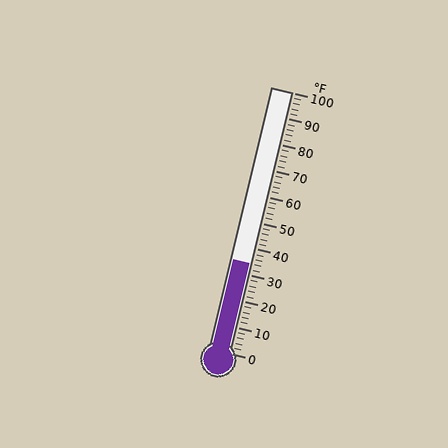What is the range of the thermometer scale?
The thermometer scale ranges from 0°F to 100°F.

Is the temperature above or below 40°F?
The temperature is below 40°F.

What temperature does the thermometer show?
The thermometer shows approximately 34°F.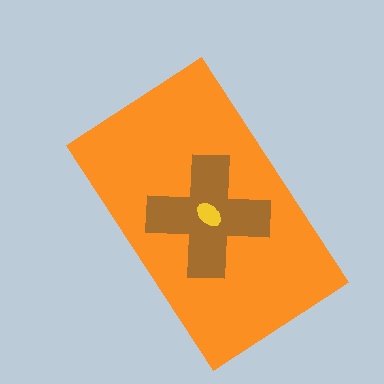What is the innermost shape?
The yellow ellipse.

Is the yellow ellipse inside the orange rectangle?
Yes.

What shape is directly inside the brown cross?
The yellow ellipse.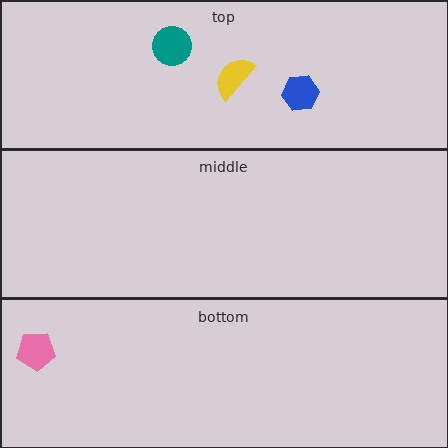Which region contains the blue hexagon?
The top region.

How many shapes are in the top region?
3.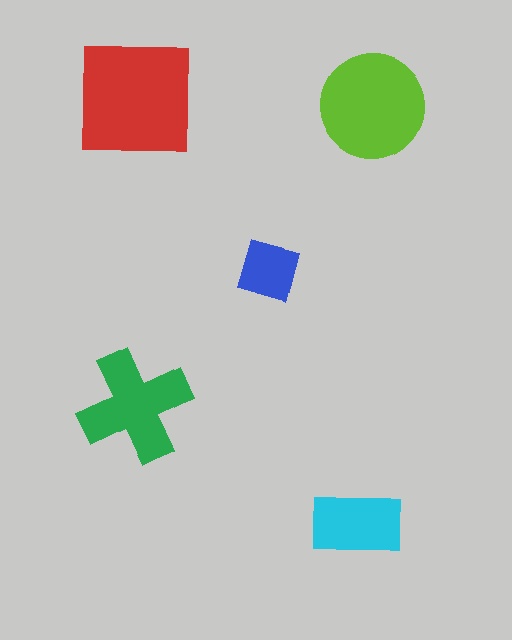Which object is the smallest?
The blue diamond.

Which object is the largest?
The red square.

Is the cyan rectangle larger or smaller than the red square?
Smaller.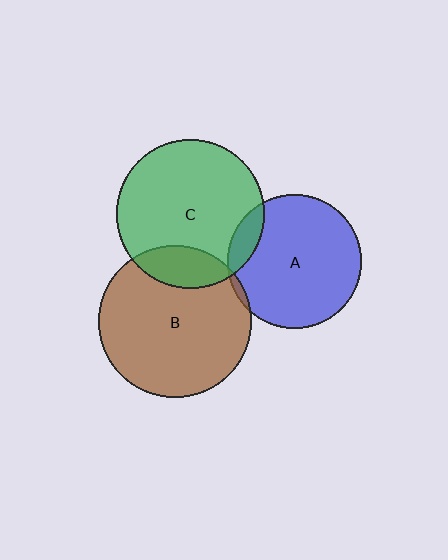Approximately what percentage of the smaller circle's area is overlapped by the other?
Approximately 10%.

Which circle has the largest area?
Circle B (brown).